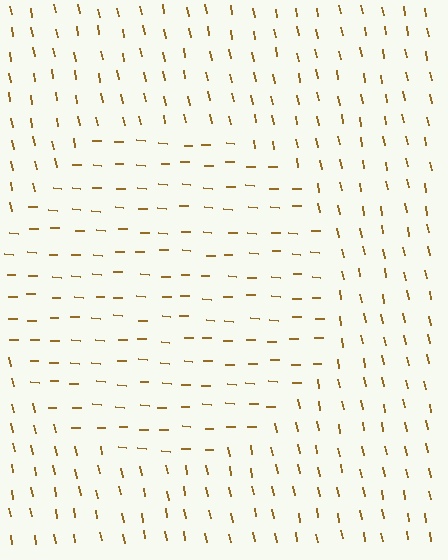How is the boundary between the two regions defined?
The boundary is defined purely by a change in line orientation (approximately 77 degrees difference). All lines are the same color and thickness.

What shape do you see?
I see a circle.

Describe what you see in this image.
The image is filled with small brown line segments. A circle region in the image has lines oriented differently from the surrounding lines, creating a visible texture boundary.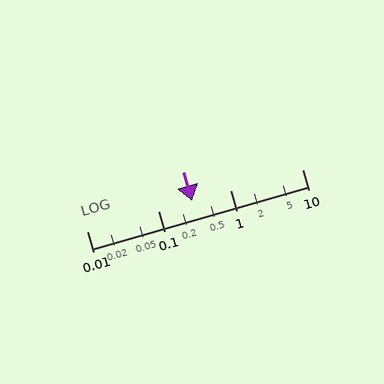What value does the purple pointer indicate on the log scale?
The pointer indicates approximately 0.29.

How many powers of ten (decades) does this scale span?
The scale spans 3 decades, from 0.01 to 10.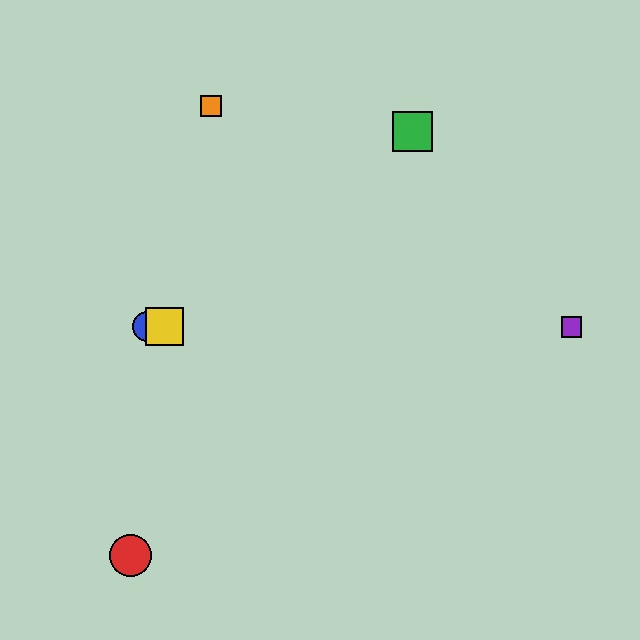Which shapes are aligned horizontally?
The blue circle, the yellow square, the purple square are aligned horizontally.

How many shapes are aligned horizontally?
3 shapes (the blue circle, the yellow square, the purple square) are aligned horizontally.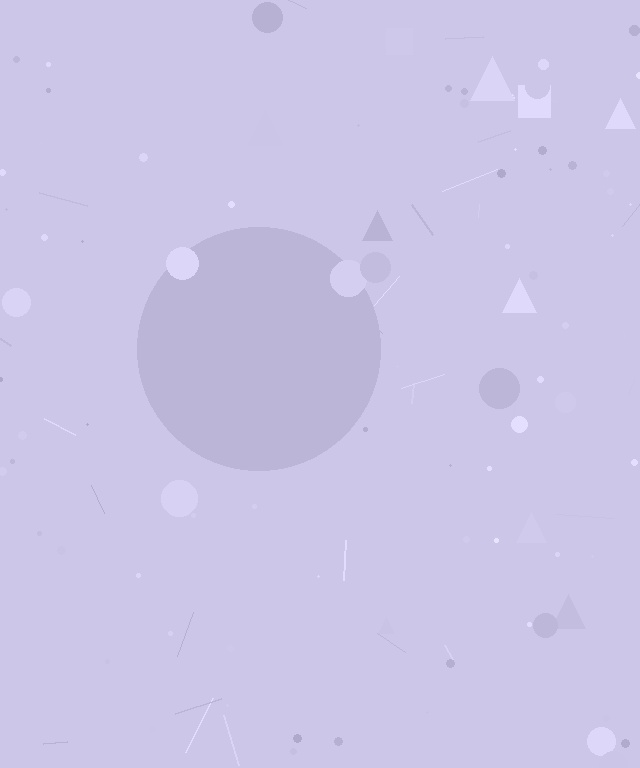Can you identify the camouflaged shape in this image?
The camouflaged shape is a circle.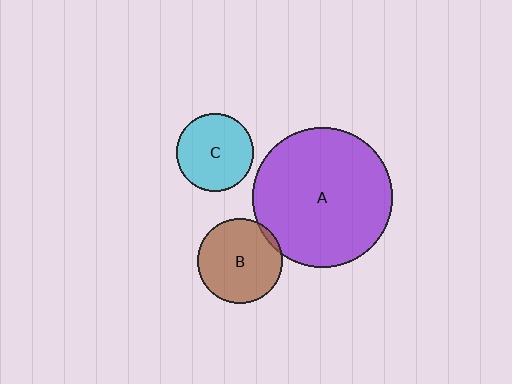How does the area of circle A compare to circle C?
Approximately 3.3 times.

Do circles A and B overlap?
Yes.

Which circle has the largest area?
Circle A (purple).